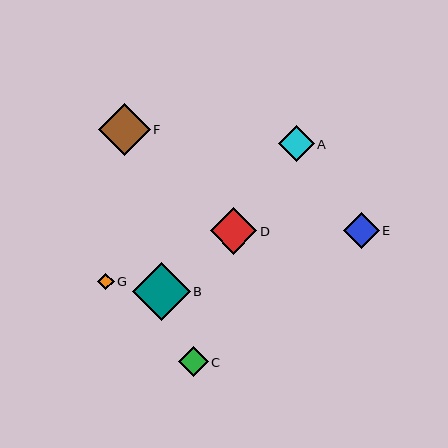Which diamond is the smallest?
Diamond G is the smallest with a size of approximately 17 pixels.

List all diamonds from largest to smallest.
From largest to smallest: B, F, D, A, E, C, G.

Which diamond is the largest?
Diamond B is the largest with a size of approximately 58 pixels.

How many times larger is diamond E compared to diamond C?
Diamond E is approximately 1.2 times the size of diamond C.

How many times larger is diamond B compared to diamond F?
Diamond B is approximately 1.1 times the size of diamond F.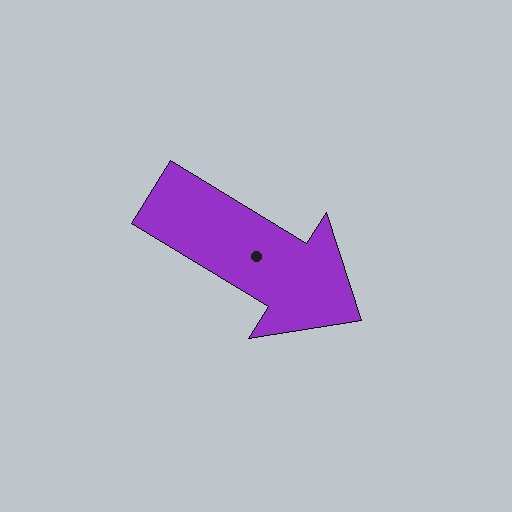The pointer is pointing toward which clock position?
Roughly 4 o'clock.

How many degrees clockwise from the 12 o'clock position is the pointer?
Approximately 121 degrees.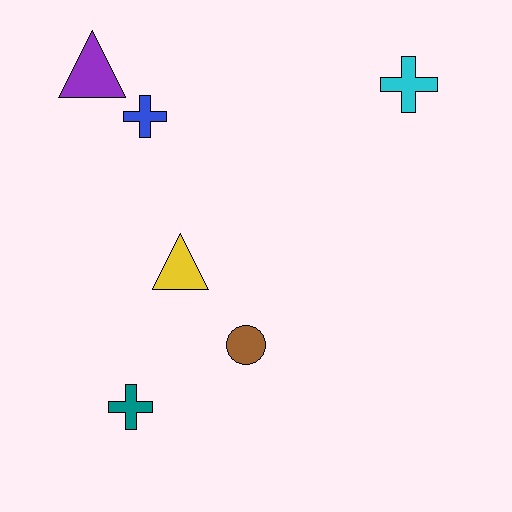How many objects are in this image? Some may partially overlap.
There are 6 objects.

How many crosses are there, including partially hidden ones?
There are 3 crosses.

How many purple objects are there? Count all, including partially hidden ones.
There is 1 purple object.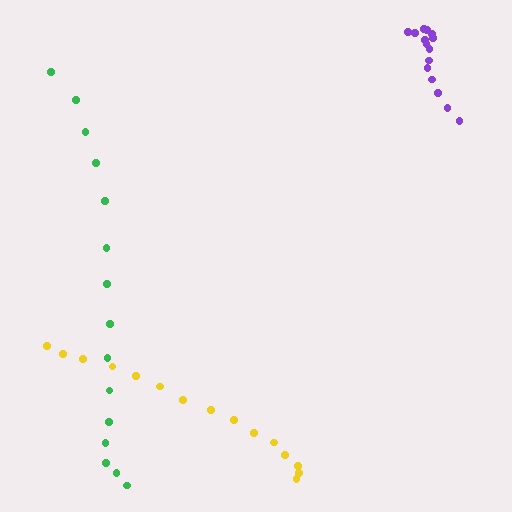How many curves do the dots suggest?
There are 3 distinct paths.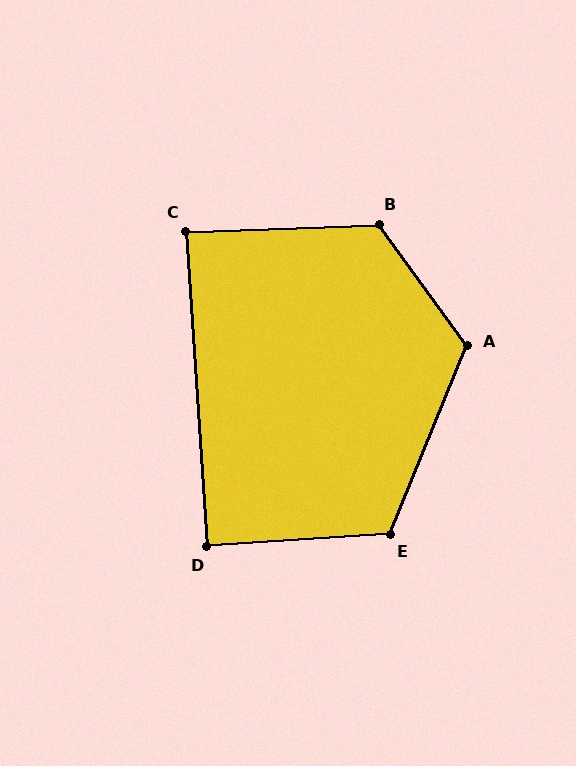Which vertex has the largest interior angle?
B, at approximately 124 degrees.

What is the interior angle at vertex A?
Approximately 122 degrees (obtuse).